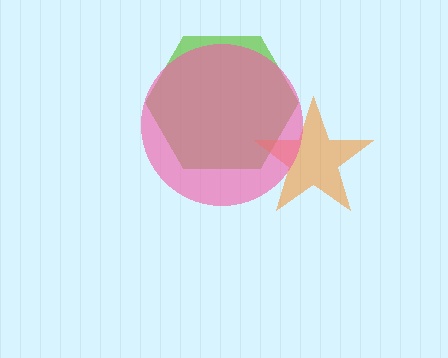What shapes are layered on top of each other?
The layered shapes are: a lime hexagon, an orange star, a pink circle.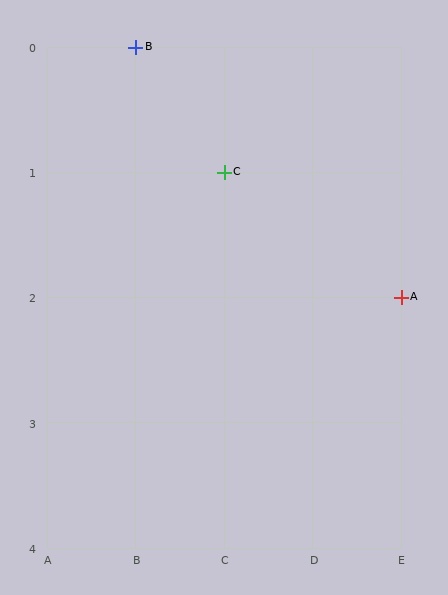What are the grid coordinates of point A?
Point A is at grid coordinates (E, 2).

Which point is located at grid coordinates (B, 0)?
Point B is at (B, 0).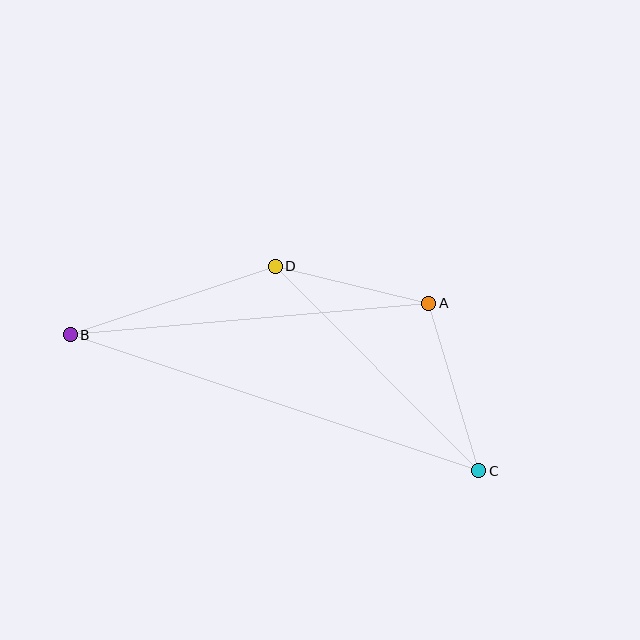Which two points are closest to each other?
Points A and D are closest to each other.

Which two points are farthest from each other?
Points B and C are farthest from each other.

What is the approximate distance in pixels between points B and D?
The distance between B and D is approximately 216 pixels.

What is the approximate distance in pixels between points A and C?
The distance between A and C is approximately 175 pixels.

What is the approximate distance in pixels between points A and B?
The distance between A and B is approximately 360 pixels.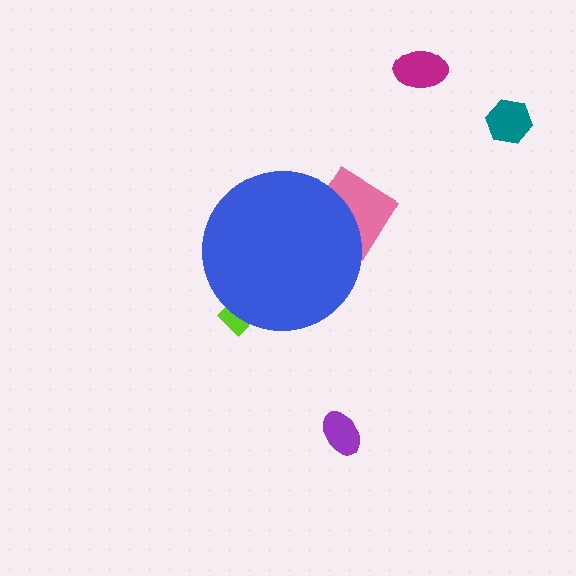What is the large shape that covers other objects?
A blue circle.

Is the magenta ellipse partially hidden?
No, the magenta ellipse is fully visible.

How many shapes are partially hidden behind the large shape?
2 shapes are partially hidden.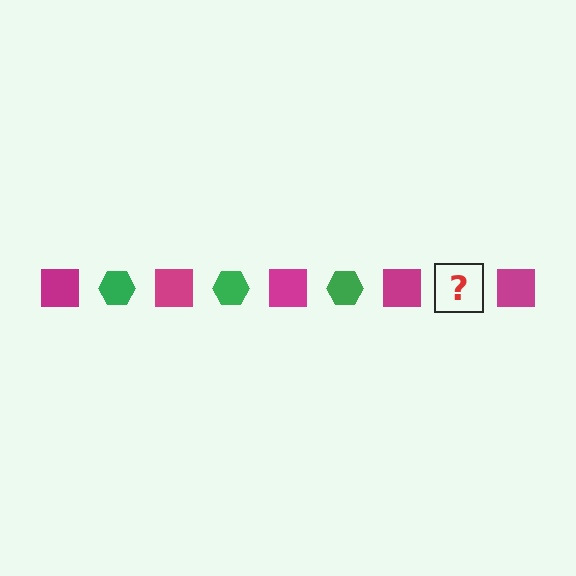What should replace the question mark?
The question mark should be replaced with a green hexagon.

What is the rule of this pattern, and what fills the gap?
The rule is that the pattern alternates between magenta square and green hexagon. The gap should be filled with a green hexagon.